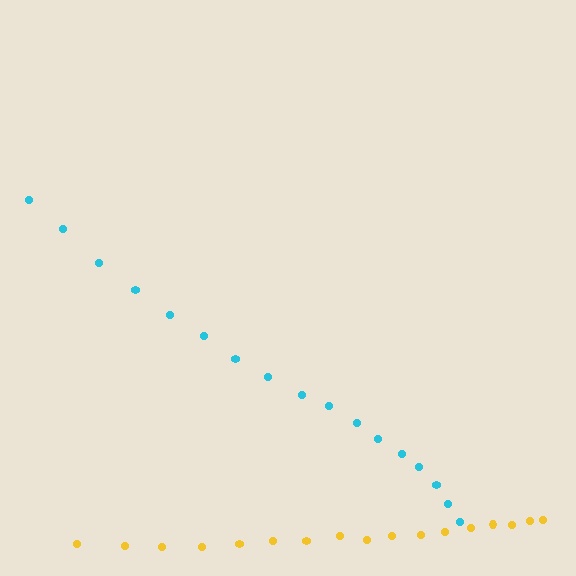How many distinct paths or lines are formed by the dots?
There are 2 distinct paths.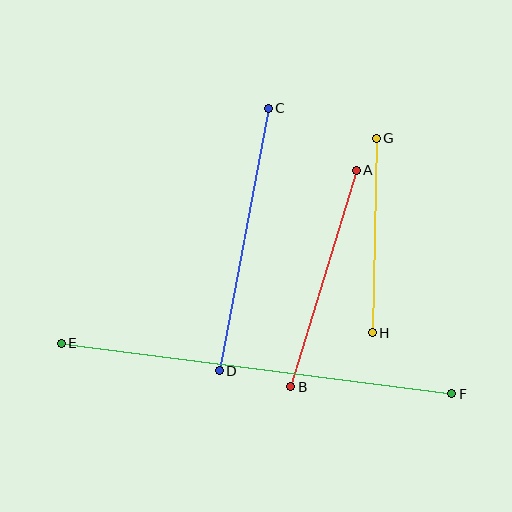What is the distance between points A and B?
The distance is approximately 227 pixels.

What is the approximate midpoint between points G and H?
The midpoint is at approximately (374, 236) pixels.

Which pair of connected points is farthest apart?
Points E and F are farthest apart.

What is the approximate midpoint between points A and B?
The midpoint is at approximately (323, 278) pixels.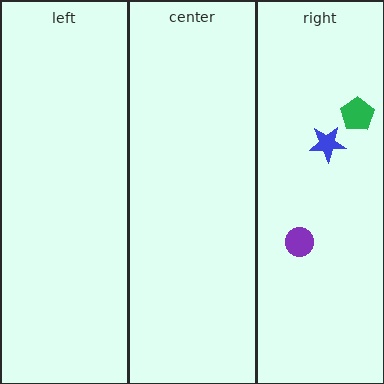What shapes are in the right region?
The green pentagon, the blue star, the purple circle.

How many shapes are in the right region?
3.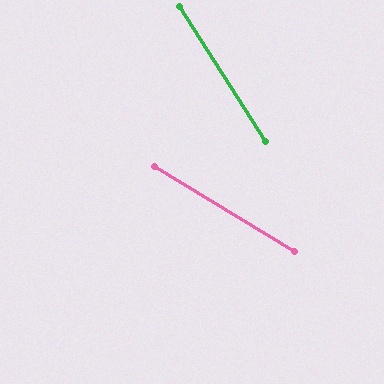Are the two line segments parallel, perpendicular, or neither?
Neither parallel nor perpendicular — they differ by about 26°.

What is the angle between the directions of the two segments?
Approximately 26 degrees.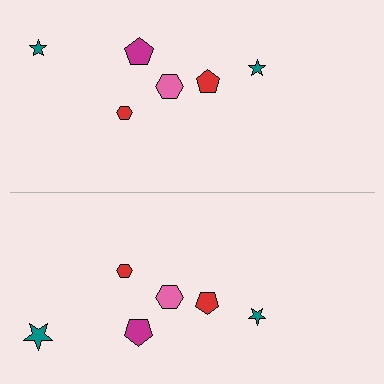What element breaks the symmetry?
The teal star on the bottom side has a different size than its mirror counterpart.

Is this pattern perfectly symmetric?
No, the pattern is not perfectly symmetric. The teal star on the bottom side has a different size than its mirror counterpart.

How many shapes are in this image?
There are 12 shapes in this image.